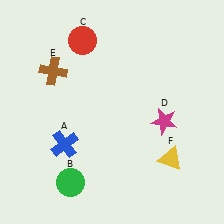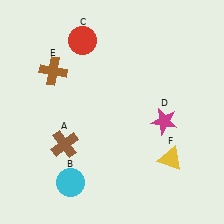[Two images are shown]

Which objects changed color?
A changed from blue to brown. B changed from green to cyan.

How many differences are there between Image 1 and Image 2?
There are 2 differences between the two images.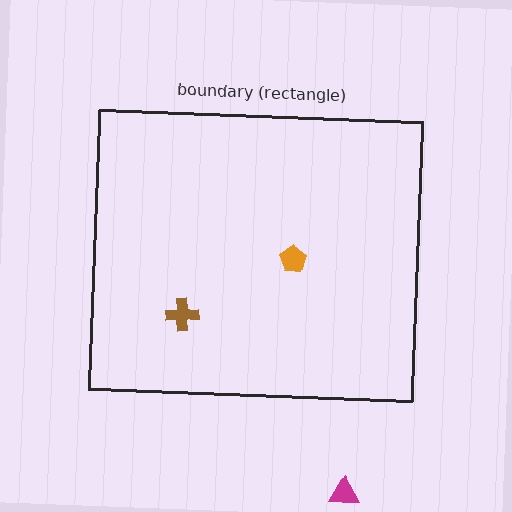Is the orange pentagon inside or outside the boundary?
Inside.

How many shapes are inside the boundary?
2 inside, 1 outside.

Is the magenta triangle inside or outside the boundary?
Outside.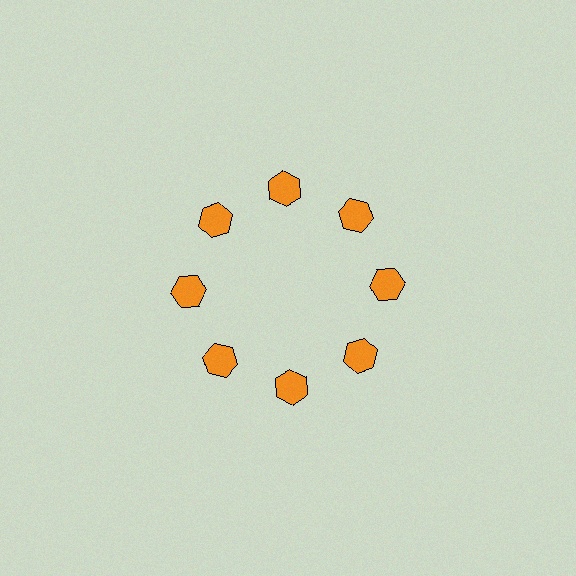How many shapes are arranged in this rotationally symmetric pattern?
There are 8 shapes, arranged in 8 groups of 1.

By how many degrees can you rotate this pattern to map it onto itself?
The pattern maps onto itself every 45 degrees of rotation.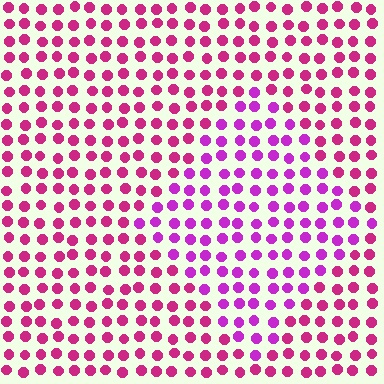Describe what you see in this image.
The image is filled with small magenta elements in a uniform arrangement. A diamond-shaped region is visible where the elements are tinted to a slightly different hue, forming a subtle color boundary.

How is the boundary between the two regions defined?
The boundary is defined purely by a slight shift in hue (about 29 degrees). Spacing, size, and orientation are identical on both sides.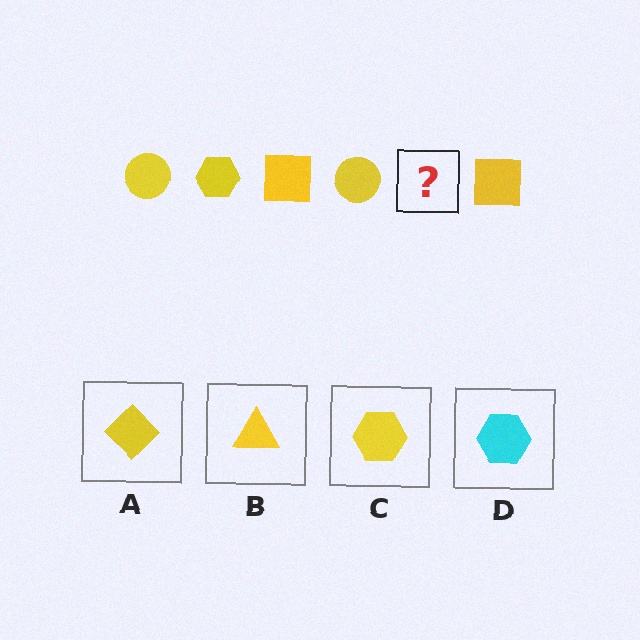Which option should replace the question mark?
Option C.